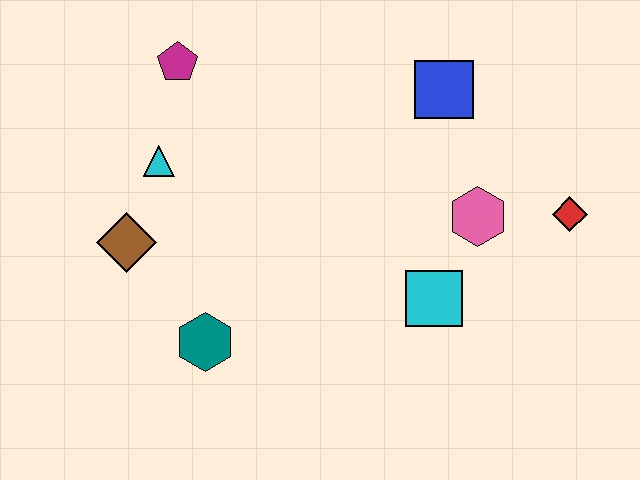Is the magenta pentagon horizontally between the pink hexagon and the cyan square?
No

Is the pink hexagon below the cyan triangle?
Yes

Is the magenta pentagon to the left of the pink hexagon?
Yes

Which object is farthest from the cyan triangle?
The red diamond is farthest from the cyan triangle.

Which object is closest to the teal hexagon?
The brown diamond is closest to the teal hexagon.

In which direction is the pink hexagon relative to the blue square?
The pink hexagon is below the blue square.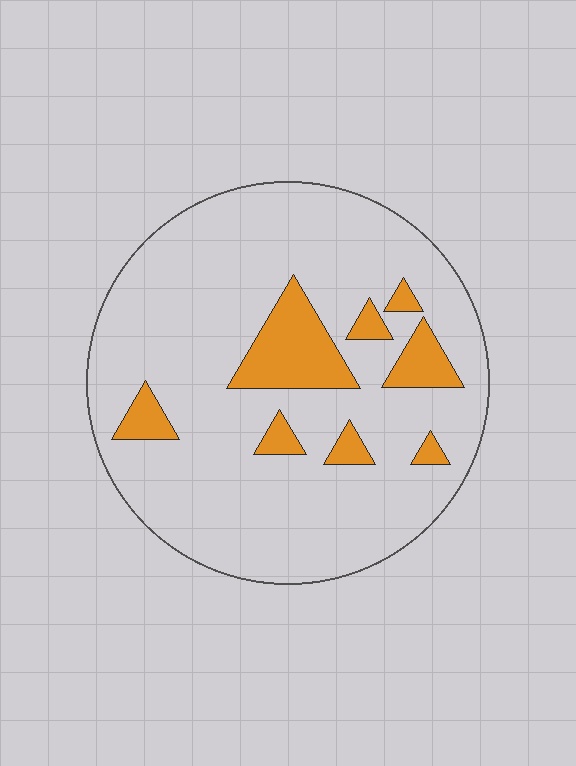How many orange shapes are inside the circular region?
8.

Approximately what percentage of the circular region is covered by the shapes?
Approximately 15%.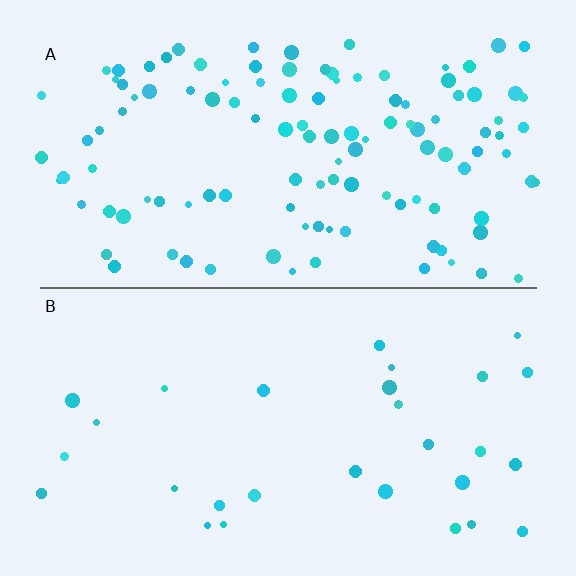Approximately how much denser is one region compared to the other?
Approximately 4.0× — region A over region B.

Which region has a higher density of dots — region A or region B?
A (the top).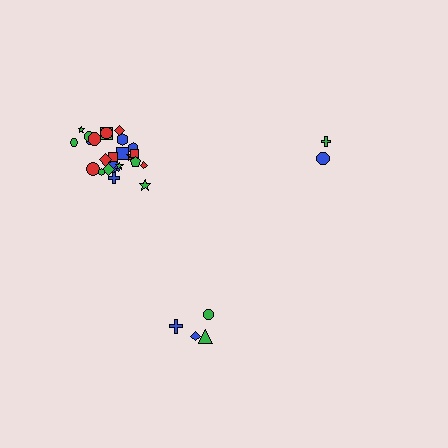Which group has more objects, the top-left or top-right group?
The top-left group.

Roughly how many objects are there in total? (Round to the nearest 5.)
Roughly 30 objects in total.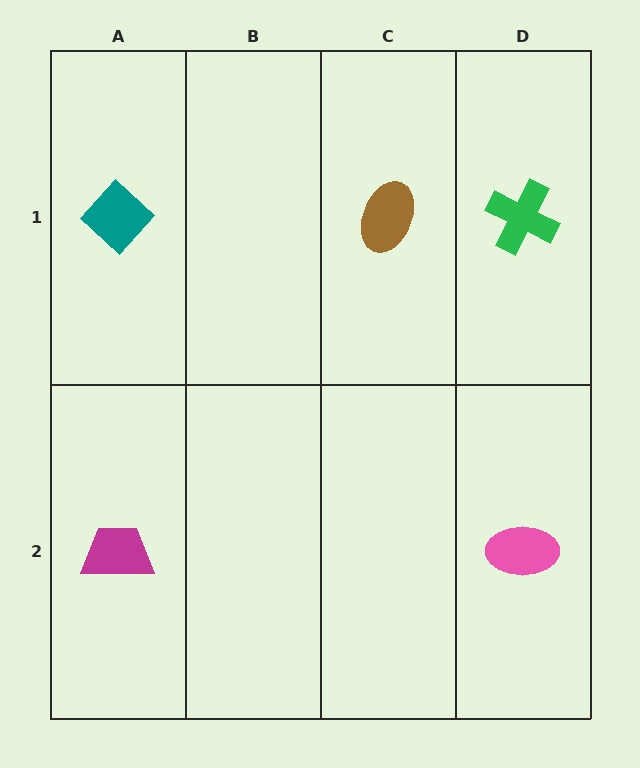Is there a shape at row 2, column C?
No, that cell is empty.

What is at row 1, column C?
A brown ellipse.